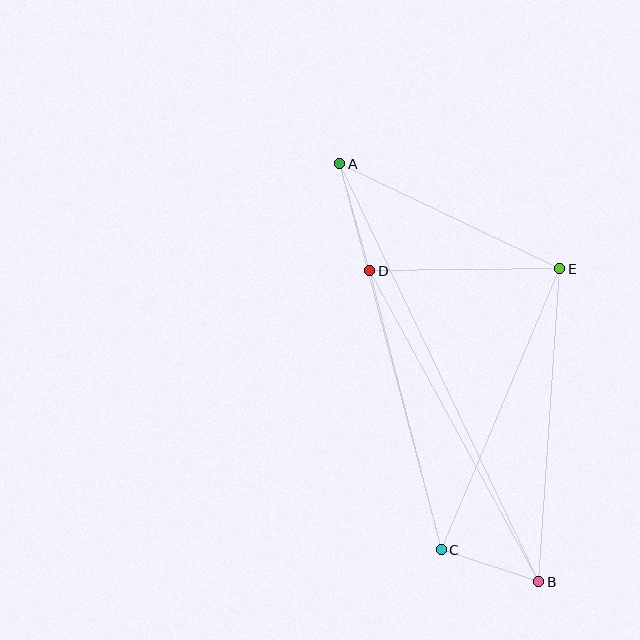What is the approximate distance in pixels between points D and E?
The distance between D and E is approximately 190 pixels.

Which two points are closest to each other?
Points B and C are closest to each other.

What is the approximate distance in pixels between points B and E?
The distance between B and E is approximately 314 pixels.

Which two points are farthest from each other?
Points A and B are farthest from each other.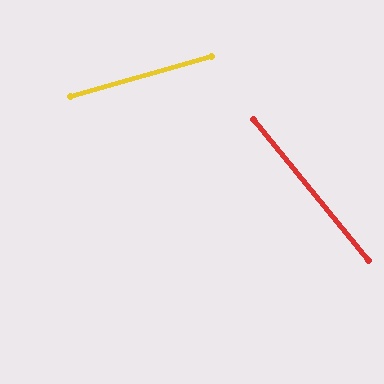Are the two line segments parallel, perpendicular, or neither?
Neither parallel nor perpendicular — they differ by about 67°.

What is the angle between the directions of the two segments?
Approximately 67 degrees.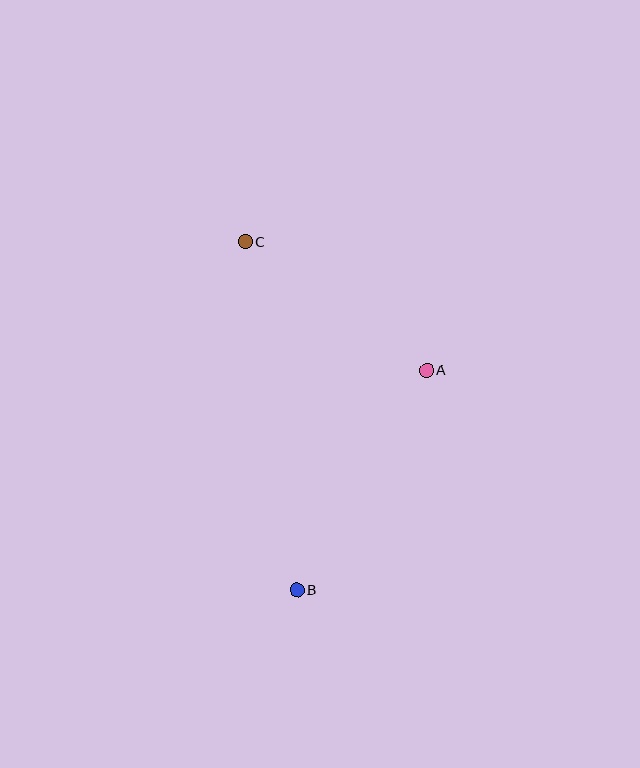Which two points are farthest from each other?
Points B and C are farthest from each other.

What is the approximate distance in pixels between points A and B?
The distance between A and B is approximately 255 pixels.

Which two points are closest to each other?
Points A and C are closest to each other.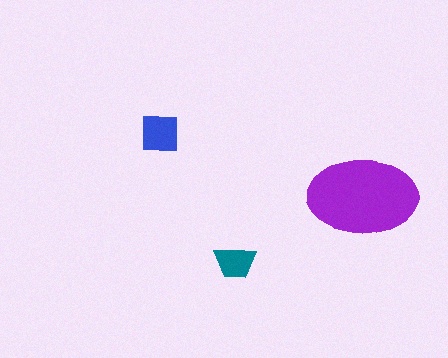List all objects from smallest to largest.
The teal trapezoid, the blue square, the purple ellipse.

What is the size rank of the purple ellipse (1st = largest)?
1st.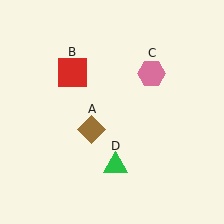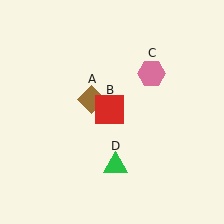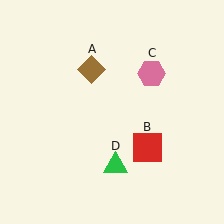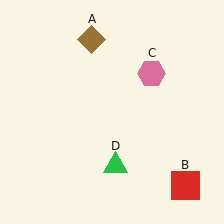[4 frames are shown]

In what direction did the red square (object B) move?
The red square (object B) moved down and to the right.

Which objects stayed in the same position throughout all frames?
Pink hexagon (object C) and green triangle (object D) remained stationary.